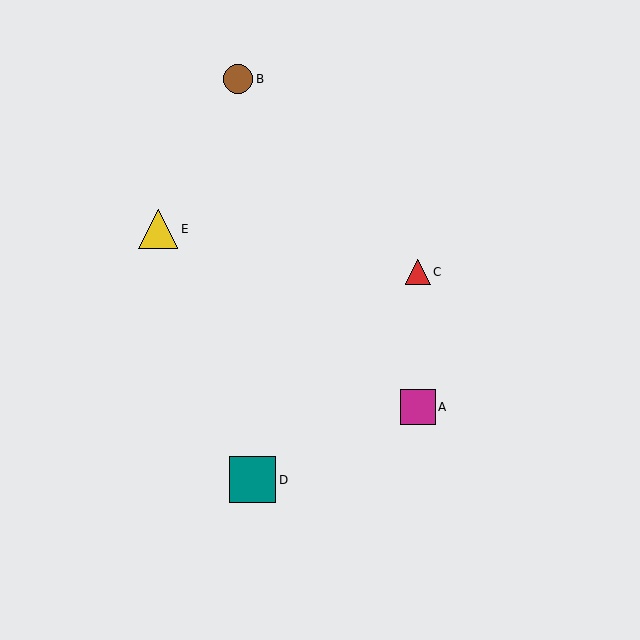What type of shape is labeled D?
Shape D is a teal square.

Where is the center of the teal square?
The center of the teal square is at (253, 480).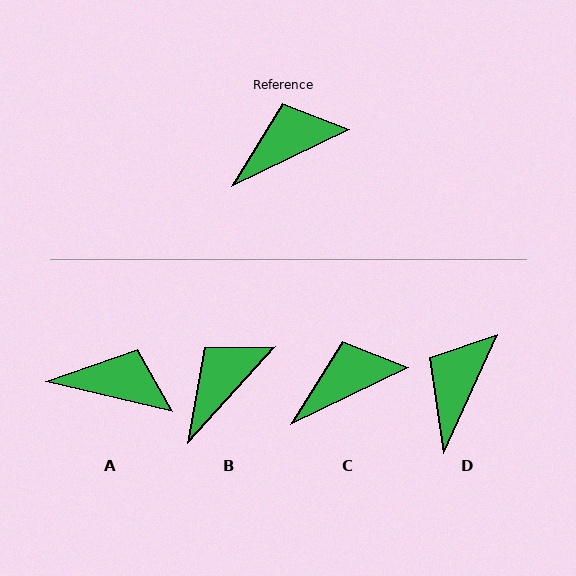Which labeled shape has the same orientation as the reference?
C.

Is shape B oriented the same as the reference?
No, it is off by about 23 degrees.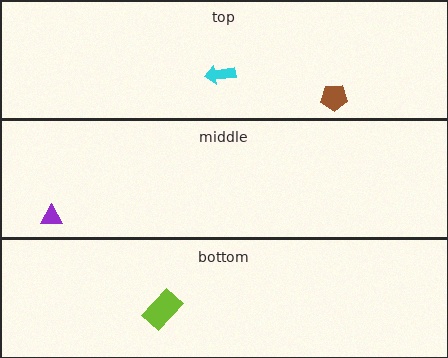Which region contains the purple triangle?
The middle region.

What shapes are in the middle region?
The purple triangle.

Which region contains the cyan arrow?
The top region.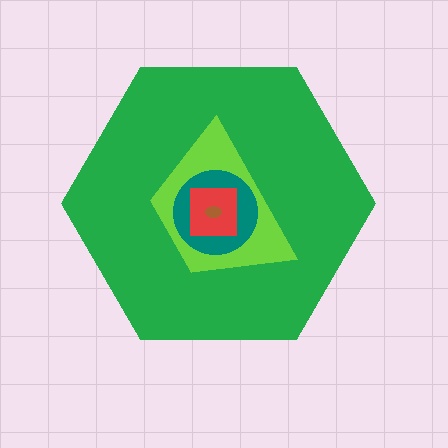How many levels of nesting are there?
5.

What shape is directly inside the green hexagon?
The lime trapezoid.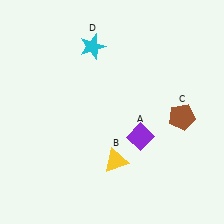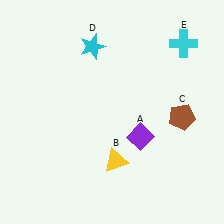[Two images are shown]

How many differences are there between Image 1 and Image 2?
There is 1 difference between the two images.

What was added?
A cyan cross (E) was added in Image 2.